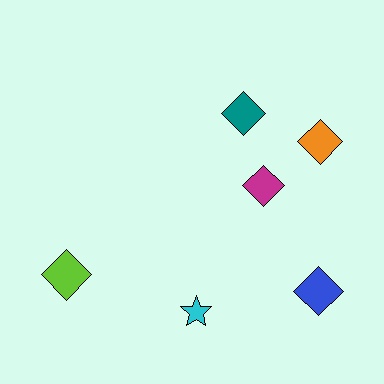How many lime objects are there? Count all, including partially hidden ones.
There is 1 lime object.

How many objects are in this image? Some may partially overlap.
There are 6 objects.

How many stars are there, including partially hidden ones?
There is 1 star.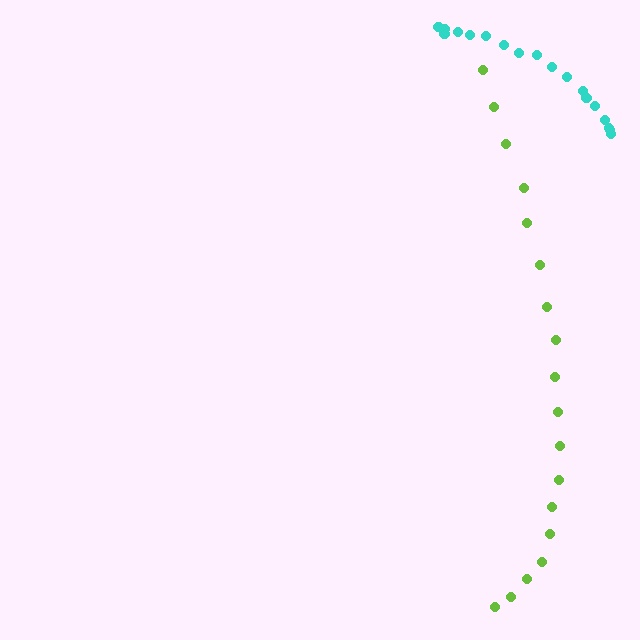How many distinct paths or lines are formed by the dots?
There are 2 distinct paths.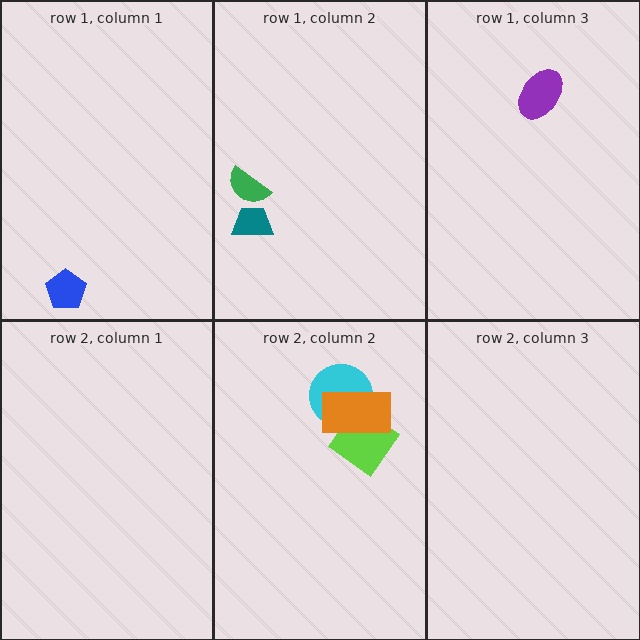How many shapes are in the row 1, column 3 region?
1.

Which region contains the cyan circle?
The row 2, column 2 region.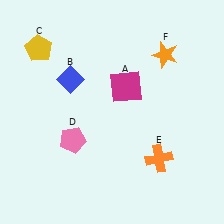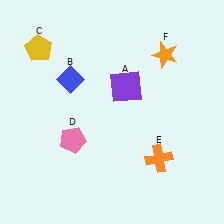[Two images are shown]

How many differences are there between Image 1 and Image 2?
There is 1 difference between the two images.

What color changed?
The square (A) changed from magenta in Image 1 to purple in Image 2.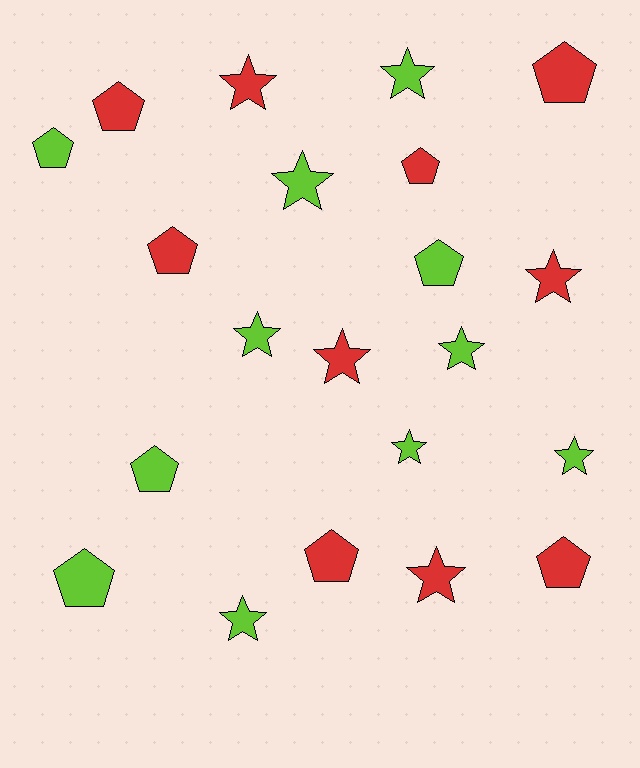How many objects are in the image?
There are 21 objects.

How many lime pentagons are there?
There are 4 lime pentagons.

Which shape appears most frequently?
Star, with 11 objects.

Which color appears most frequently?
Lime, with 11 objects.